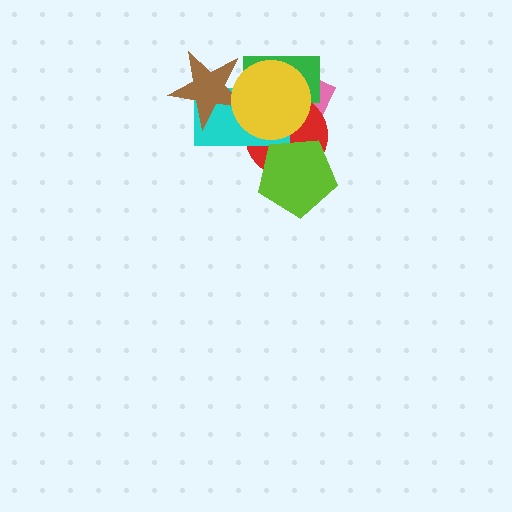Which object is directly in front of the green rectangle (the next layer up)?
The red circle is directly in front of the green rectangle.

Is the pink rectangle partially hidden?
Yes, it is partially covered by another shape.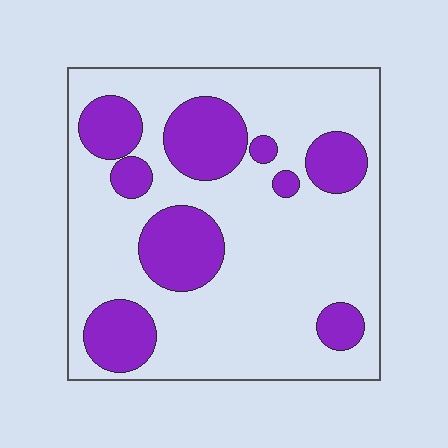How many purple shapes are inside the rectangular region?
9.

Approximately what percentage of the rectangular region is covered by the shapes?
Approximately 25%.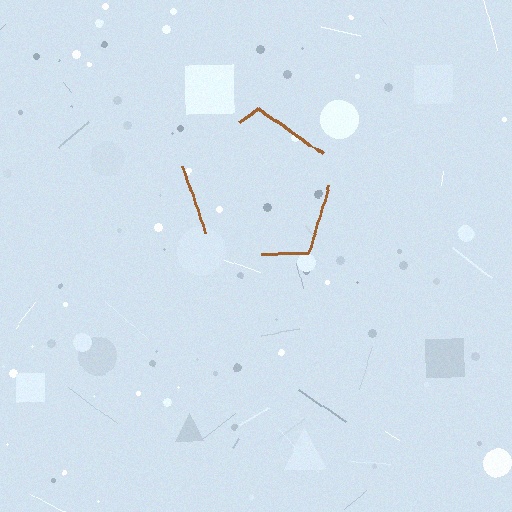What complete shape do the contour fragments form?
The contour fragments form a pentagon.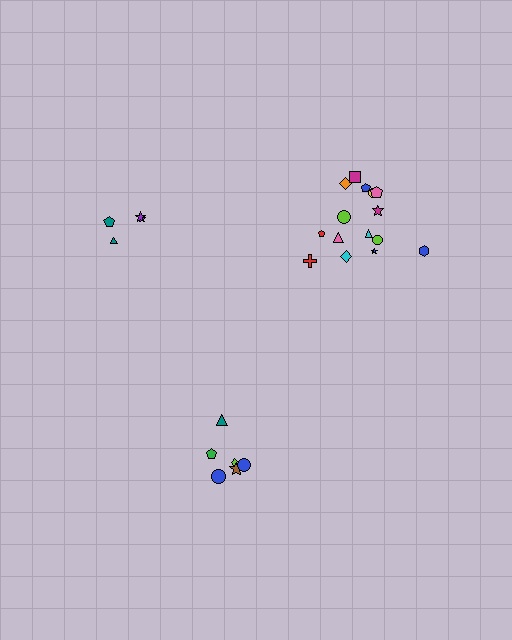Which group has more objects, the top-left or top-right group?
The top-right group.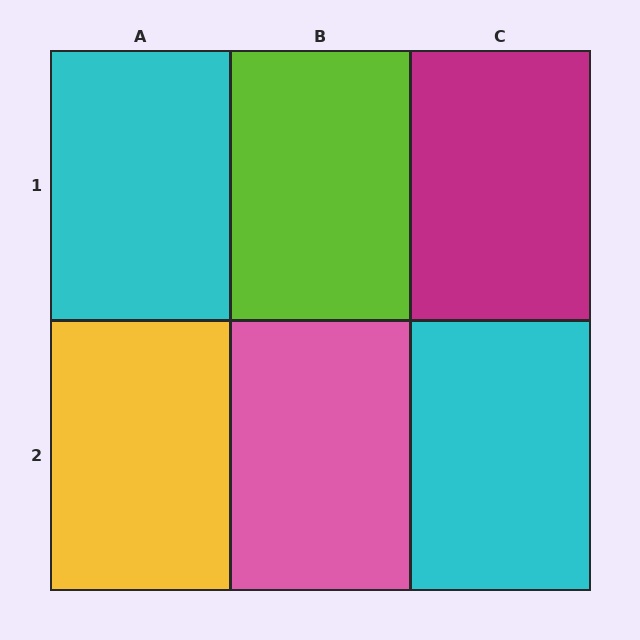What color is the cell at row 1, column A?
Cyan.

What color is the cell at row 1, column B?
Lime.